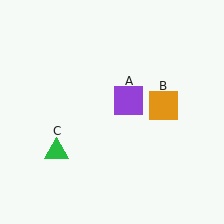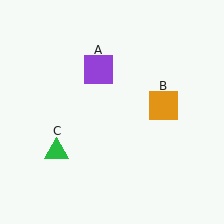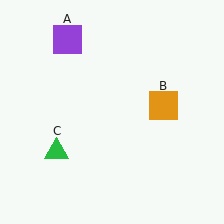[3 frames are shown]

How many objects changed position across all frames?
1 object changed position: purple square (object A).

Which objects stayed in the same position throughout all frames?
Orange square (object B) and green triangle (object C) remained stationary.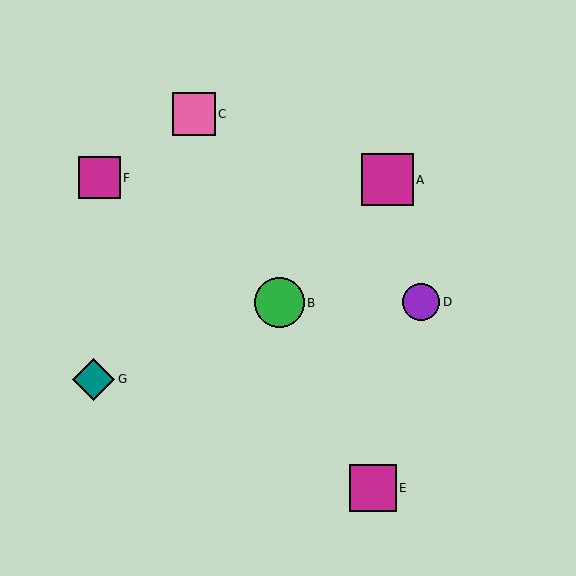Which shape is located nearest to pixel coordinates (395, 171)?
The magenta square (labeled A) at (388, 180) is nearest to that location.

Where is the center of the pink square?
The center of the pink square is at (194, 114).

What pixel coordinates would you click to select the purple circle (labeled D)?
Click at (421, 302) to select the purple circle D.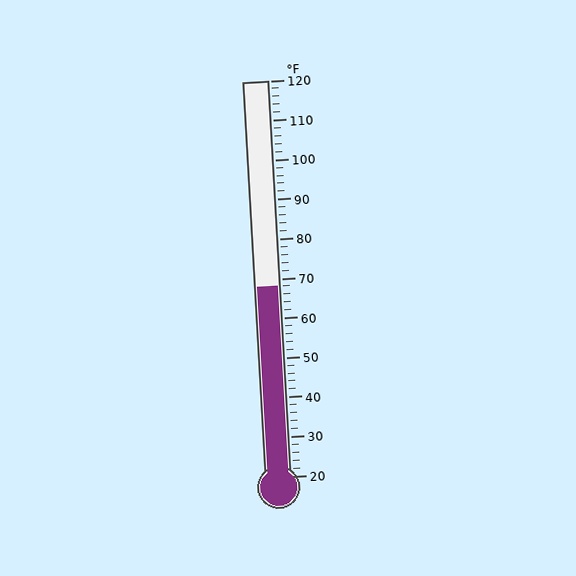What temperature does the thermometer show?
The thermometer shows approximately 68°F.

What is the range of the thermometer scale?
The thermometer scale ranges from 20°F to 120°F.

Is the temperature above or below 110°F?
The temperature is below 110°F.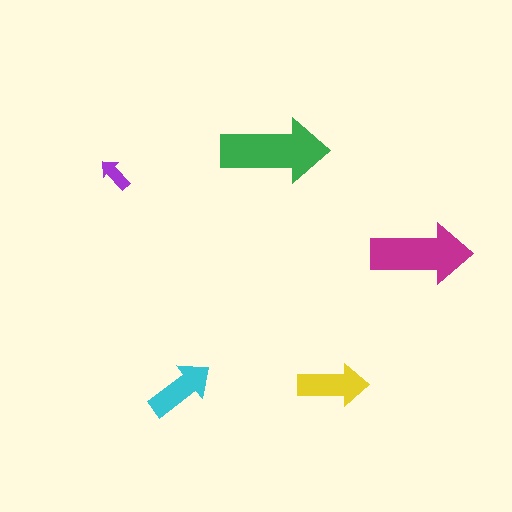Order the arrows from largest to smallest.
the green one, the magenta one, the yellow one, the cyan one, the purple one.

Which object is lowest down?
The cyan arrow is bottommost.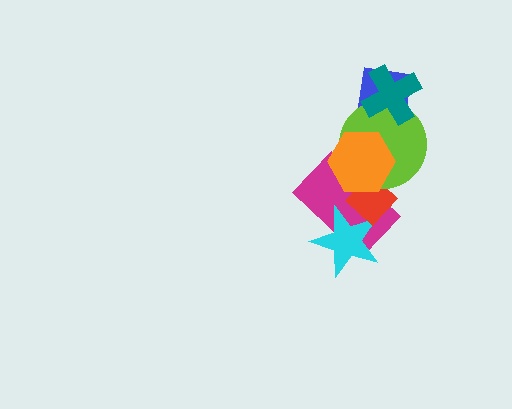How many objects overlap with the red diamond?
4 objects overlap with the red diamond.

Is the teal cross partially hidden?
No, no other shape covers it.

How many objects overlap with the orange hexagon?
4 objects overlap with the orange hexagon.